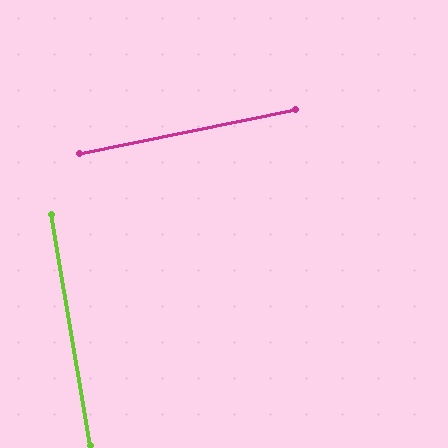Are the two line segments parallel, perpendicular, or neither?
Perpendicular — they meet at approximately 88°.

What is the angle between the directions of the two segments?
Approximately 88 degrees.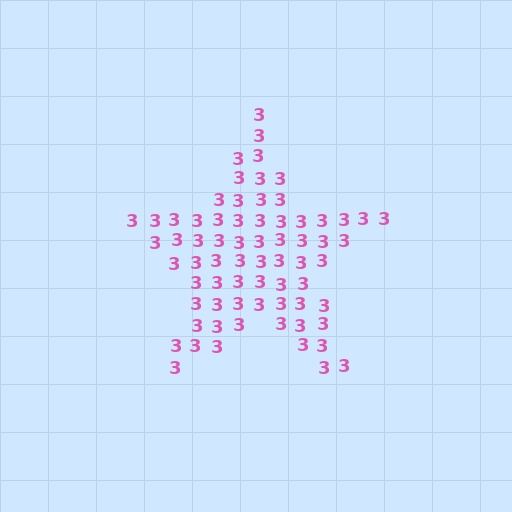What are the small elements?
The small elements are digit 3's.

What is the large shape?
The large shape is a star.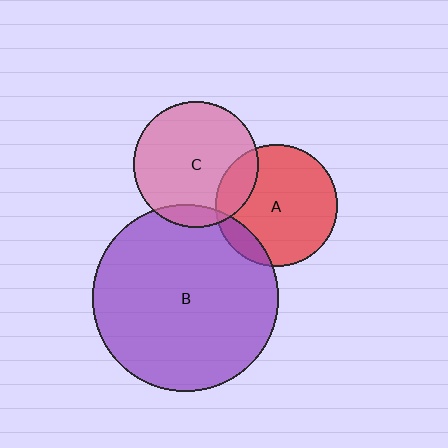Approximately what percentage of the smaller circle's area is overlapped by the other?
Approximately 15%.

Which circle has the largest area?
Circle B (purple).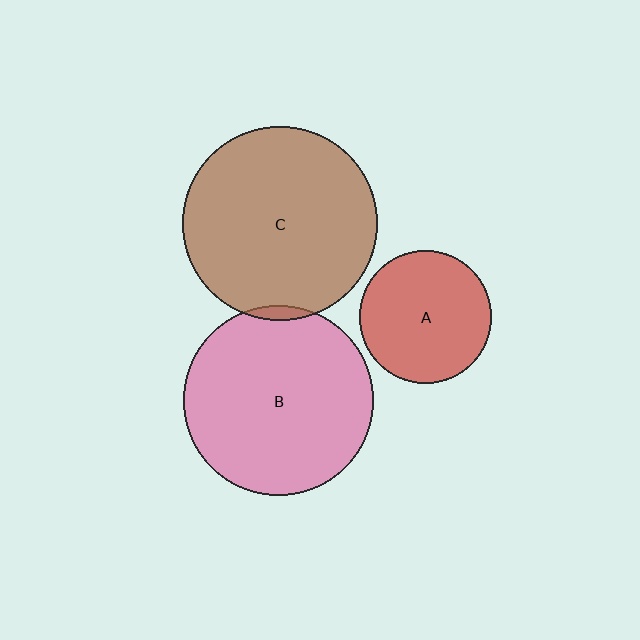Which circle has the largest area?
Circle C (brown).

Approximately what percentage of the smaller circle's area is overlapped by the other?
Approximately 5%.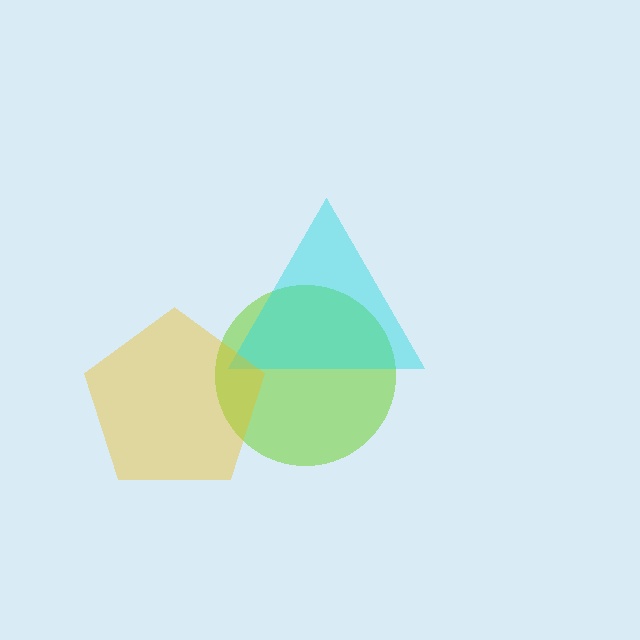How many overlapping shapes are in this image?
There are 3 overlapping shapes in the image.